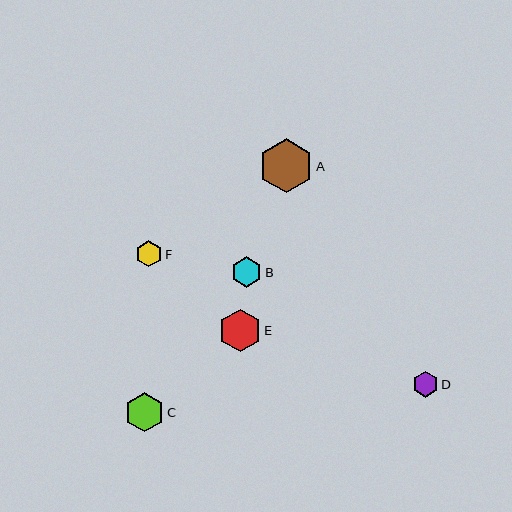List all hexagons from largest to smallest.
From largest to smallest: A, E, C, B, F, D.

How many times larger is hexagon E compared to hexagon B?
Hexagon E is approximately 1.4 times the size of hexagon B.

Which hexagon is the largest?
Hexagon A is the largest with a size of approximately 54 pixels.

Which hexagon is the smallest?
Hexagon D is the smallest with a size of approximately 26 pixels.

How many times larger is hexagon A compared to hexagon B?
Hexagon A is approximately 1.7 times the size of hexagon B.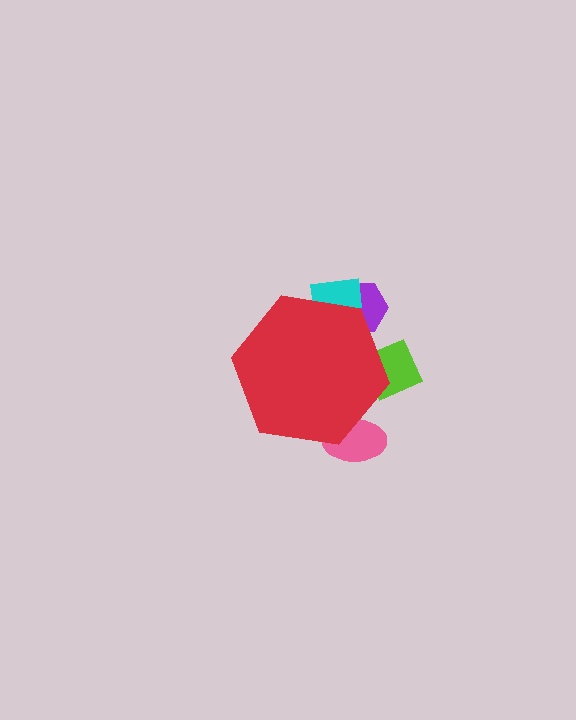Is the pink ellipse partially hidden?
Yes, the pink ellipse is partially hidden behind the red hexagon.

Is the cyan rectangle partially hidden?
Yes, the cyan rectangle is partially hidden behind the red hexagon.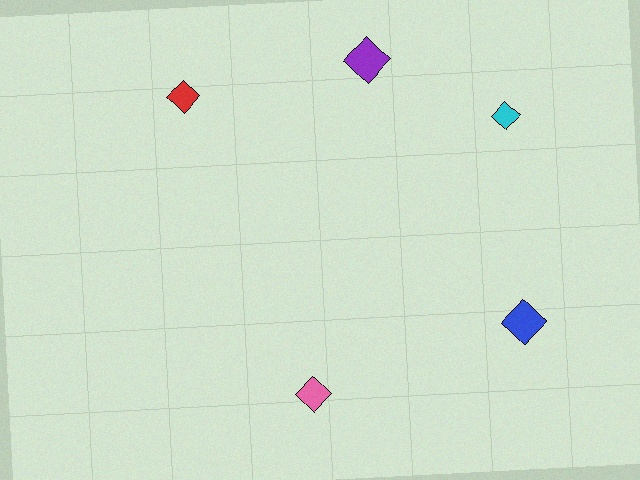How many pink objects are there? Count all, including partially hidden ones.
There is 1 pink object.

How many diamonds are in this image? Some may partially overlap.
There are 5 diamonds.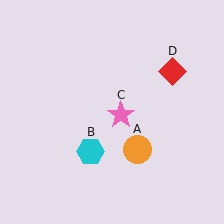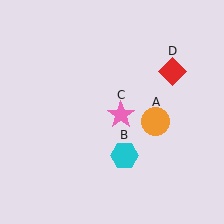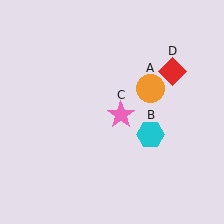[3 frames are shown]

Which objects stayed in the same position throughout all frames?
Pink star (object C) and red diamond (object D) remained stationary.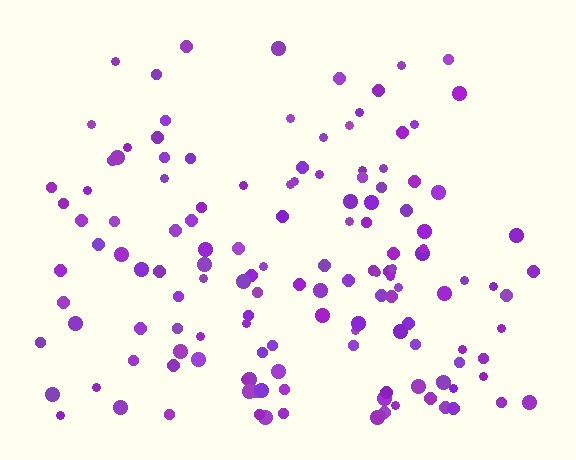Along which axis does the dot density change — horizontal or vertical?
Vertical.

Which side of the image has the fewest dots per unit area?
The top.